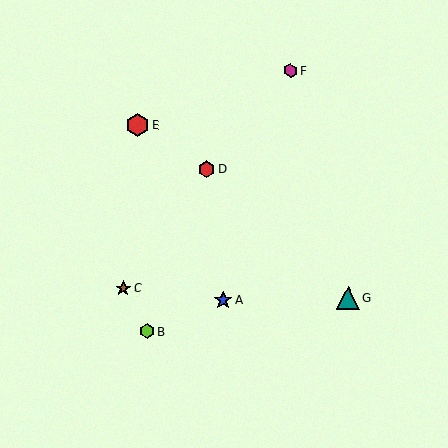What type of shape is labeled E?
Shape E is a red hexagon.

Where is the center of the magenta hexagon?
The center of the magenta hexagon is at (290, 71).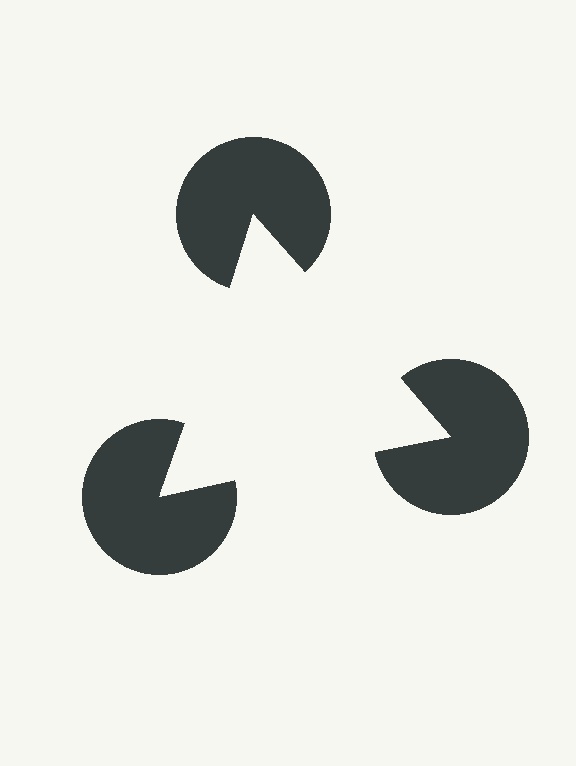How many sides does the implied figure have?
3 sides.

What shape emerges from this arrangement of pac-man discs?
An illusory triangle — its edges are inferred from the aligned wedge cuts in the pac-man discs, not physically drawn.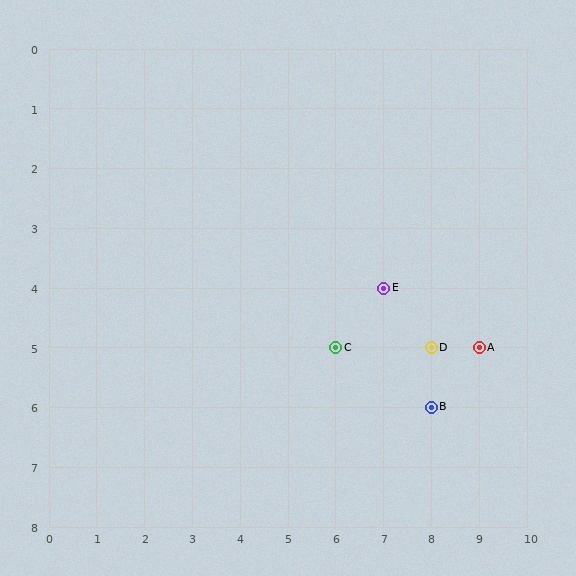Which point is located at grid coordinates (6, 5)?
Point C is at (6, 5).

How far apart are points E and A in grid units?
Points E and A are 2 columns and 1 row apart (about 2.2 grid units diagonally).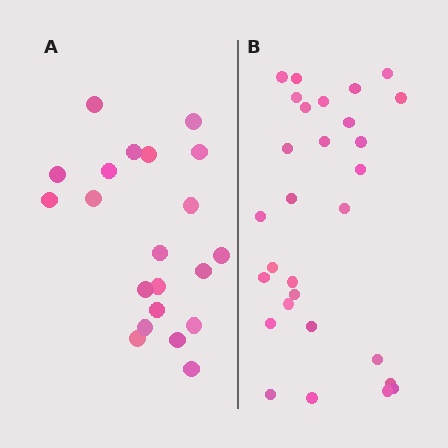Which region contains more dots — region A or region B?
Region B (the right region) has more dots.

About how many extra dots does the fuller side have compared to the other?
Region B has roughly 8 or so more dots than region A.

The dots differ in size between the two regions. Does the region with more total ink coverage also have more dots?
No. Region A has more total ink coverage because its dots are larger, but region B actually contains more individual dots. Total area can be misleading — the number of items is what matters here.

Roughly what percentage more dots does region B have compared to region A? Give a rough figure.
About 40% more.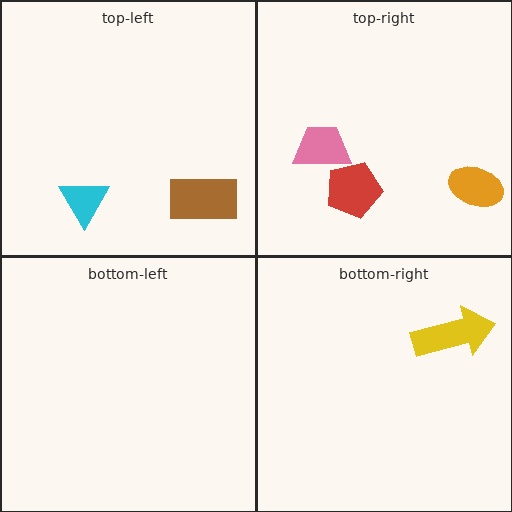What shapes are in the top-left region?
The cyan triangle, the brown rectangle.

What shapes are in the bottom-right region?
The yellow arrow.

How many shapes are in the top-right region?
3.